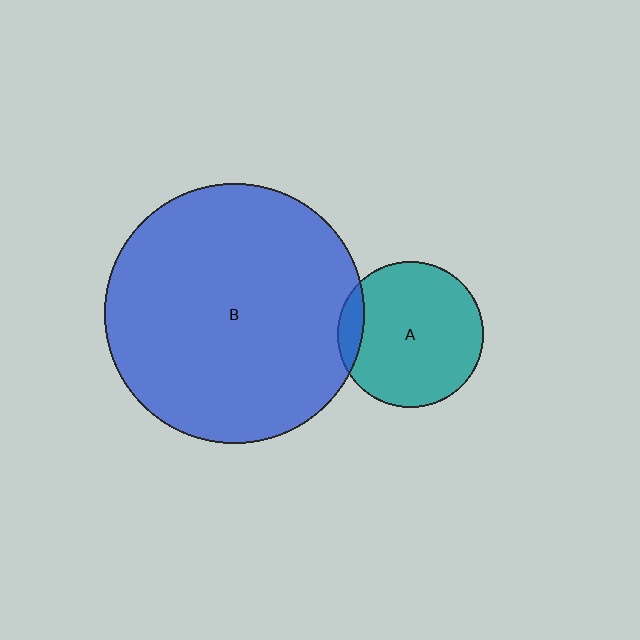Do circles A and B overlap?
Yes.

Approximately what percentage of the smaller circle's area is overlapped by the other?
Approximately 10%.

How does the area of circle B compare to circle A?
Approximately 3.2 times.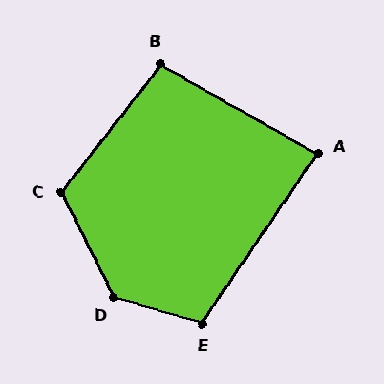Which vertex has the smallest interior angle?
A, at approximately 85 degrees.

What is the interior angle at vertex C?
Approximately 115 degrees (obtuse).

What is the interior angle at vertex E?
Approximately 108 degrees (obtuse).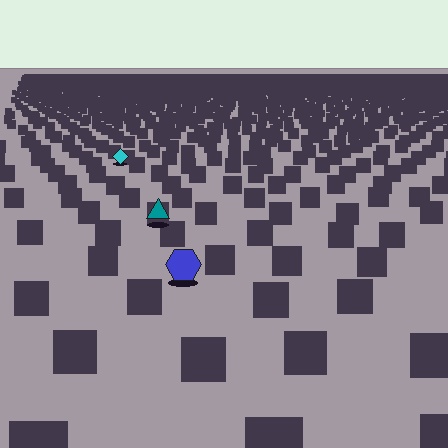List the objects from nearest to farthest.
From nearest to farthest: the blue hexagon, the teal triangle, the cyan diamond.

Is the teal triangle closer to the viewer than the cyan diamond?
Yes. The teal triangle is closer — you can tell from the texture gradient: the ground texture is coarser near it.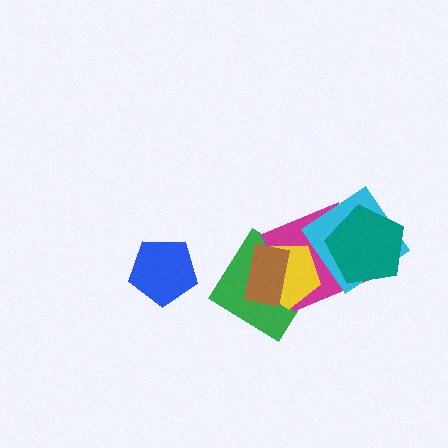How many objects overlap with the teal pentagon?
2 objects overlap with the teal pentagon.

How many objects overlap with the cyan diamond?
2 objects overlap with the cyan diamond.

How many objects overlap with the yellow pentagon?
3 objects overlap with the yellow pentagon.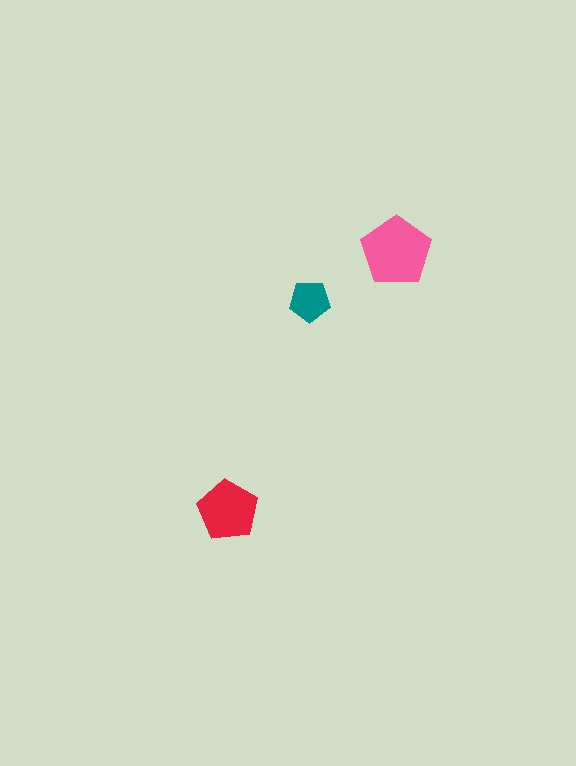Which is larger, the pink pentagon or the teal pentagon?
The pink one.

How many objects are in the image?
There are 3 objects in the image.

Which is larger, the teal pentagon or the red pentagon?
The red one.